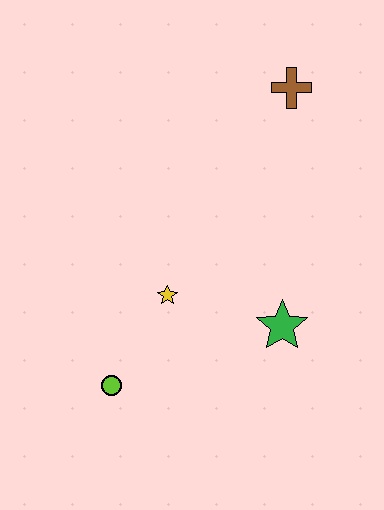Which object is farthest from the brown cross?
The lime circle is farthest from the brown cross.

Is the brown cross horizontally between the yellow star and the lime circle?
No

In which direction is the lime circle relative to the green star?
The lime circle is to the left of the green star.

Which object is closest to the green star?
The yellow star is closest to the green star.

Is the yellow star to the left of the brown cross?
Yes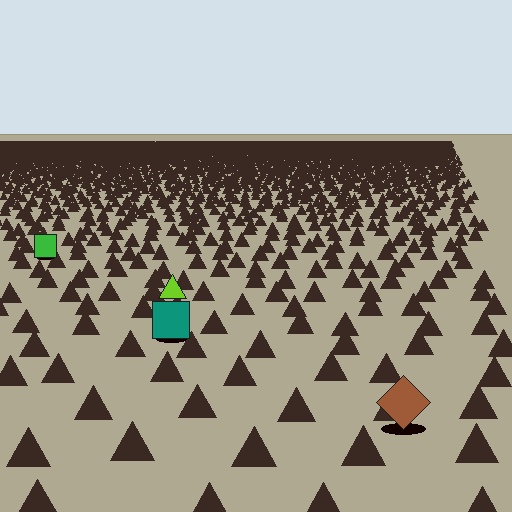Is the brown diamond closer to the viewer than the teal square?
Yes. The brown diamond is closer — you can tell from the texture gradient: the ground texture is coarser near it.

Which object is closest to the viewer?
The brown diamond is closest. The texture marks near it are larger and more spread out.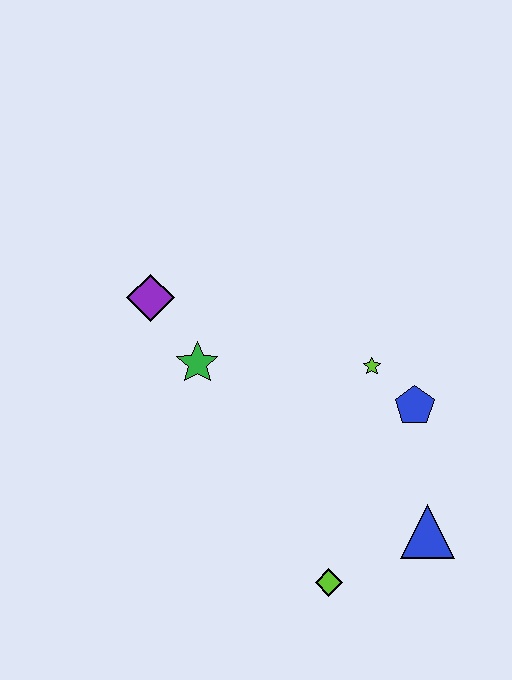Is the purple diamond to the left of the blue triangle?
Yes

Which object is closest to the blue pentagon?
The lime star is closest to the blue pentagon.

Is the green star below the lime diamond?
No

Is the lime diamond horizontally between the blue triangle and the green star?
Yes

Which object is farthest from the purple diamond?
The blue triangle is farthest from the purple diamond.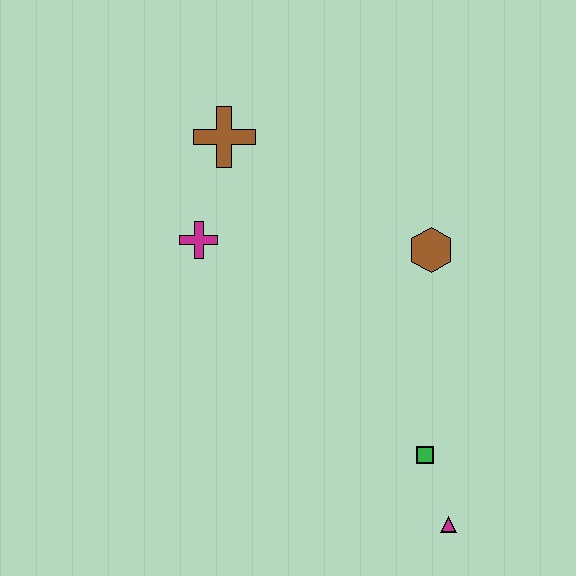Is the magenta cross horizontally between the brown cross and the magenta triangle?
No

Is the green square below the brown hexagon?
Yes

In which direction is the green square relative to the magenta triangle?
The green square is above the magenta triangle.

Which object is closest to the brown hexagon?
The green square is closest to the brown hexagon.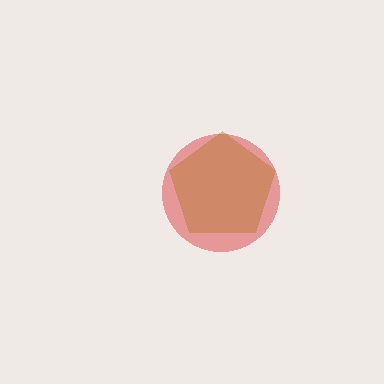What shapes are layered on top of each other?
The layered shapes are: a red circle, a brown pentagon.